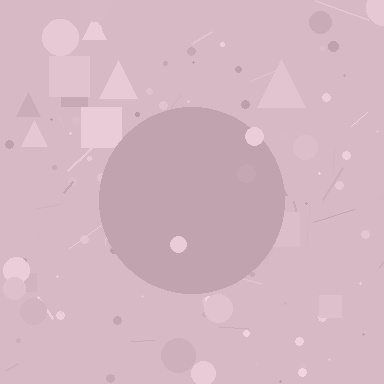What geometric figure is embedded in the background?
A circle is embedded in the background.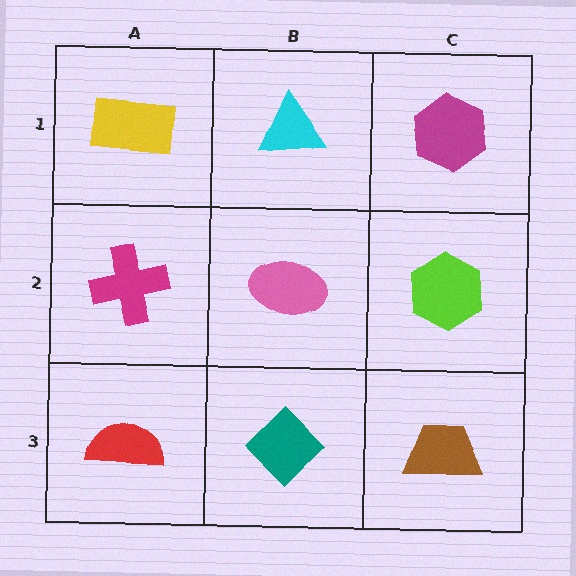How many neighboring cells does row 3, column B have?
3.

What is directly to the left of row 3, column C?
A teal diamond.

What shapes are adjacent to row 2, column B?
A cyan triangle (row 1, column B), a teal diamond (row 3, column B), a magenta cross (row 2, column A), a lime hexagon (row 2, column C).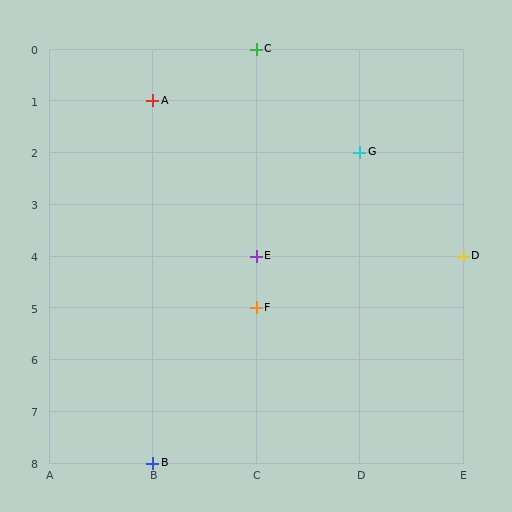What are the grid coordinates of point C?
Point C is at grid coordinates (C, 0).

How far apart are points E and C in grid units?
Points E and C are 4 rows apart.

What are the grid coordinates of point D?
Point D is at grid coordinates (E, 4).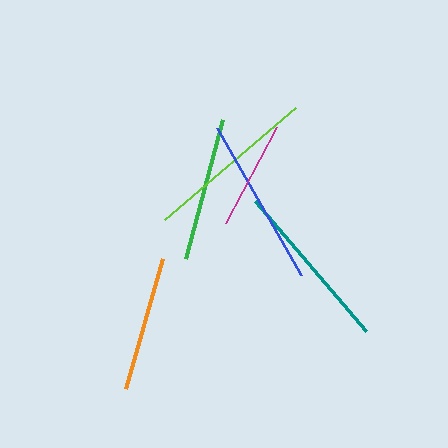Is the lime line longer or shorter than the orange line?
The lime line is longer than the orange line.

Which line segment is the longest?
The lime line is the longest at approximately 173 pixels.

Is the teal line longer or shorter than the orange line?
The teal line is longer than the orange line.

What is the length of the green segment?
The green segment is approximately 144 pixels long.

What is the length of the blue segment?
The blue segment is approximately 170 pixels long.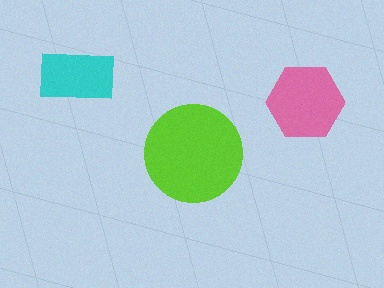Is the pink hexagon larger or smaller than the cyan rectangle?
Larger.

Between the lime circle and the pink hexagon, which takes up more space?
The lime circle.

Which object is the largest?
The lime circle.